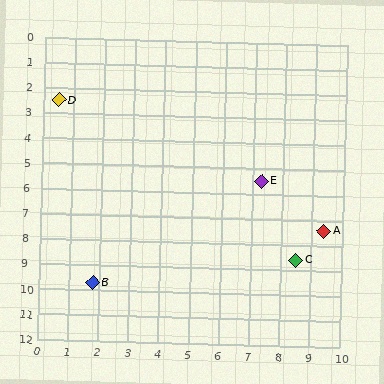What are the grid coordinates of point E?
Point E is at approximately (7.3, 5.5).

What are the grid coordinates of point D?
Point D is at approximately (0.5, 2.5).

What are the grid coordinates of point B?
Point B is at approximately (1.8, 9.7).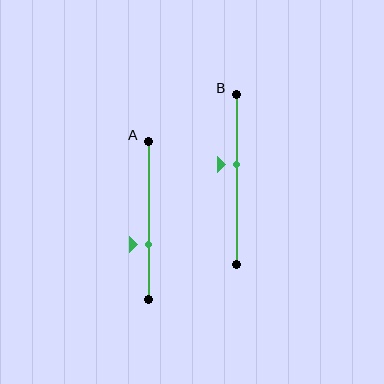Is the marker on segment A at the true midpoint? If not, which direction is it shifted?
No, the marker on segment A is shifted downward by about 15% of the segment length.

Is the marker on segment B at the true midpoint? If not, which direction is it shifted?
No, the marker on segment B is shifted upward by about 9% of the segment length.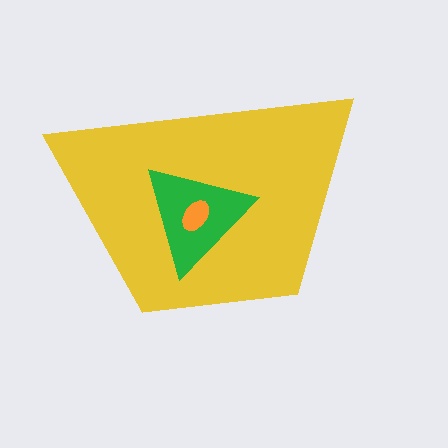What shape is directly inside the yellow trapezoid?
The green triangle.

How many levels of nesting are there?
3.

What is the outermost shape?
The yellow trapezoid.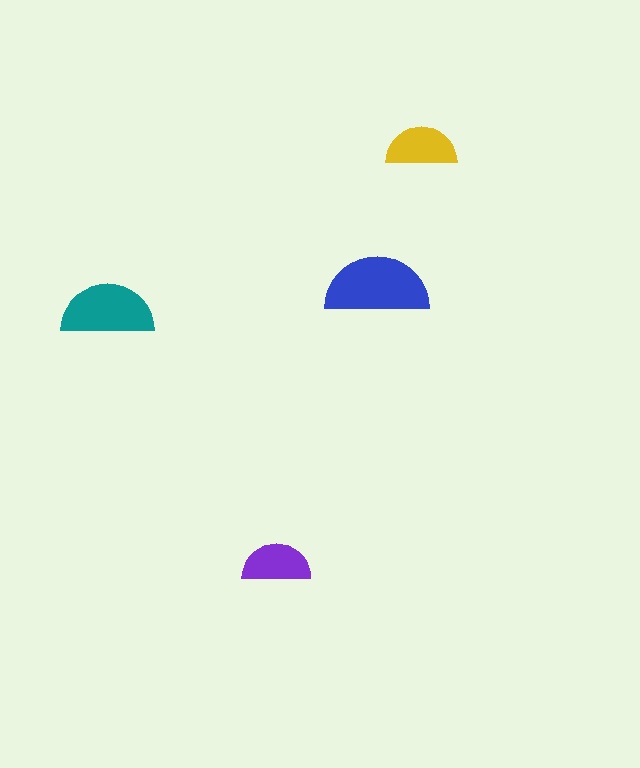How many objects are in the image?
There are 4 objects in the image.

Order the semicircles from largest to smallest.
the blue one, the teal one, the yellow one, the purple one.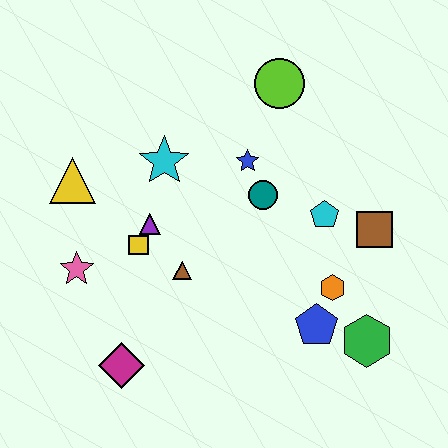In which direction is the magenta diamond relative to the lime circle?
The magenta diamond is below the lime circle.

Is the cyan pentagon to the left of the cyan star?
No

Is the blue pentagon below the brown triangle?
Yes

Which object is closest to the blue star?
The teal circle is closest to the blue star.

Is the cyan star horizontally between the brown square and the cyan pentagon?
No